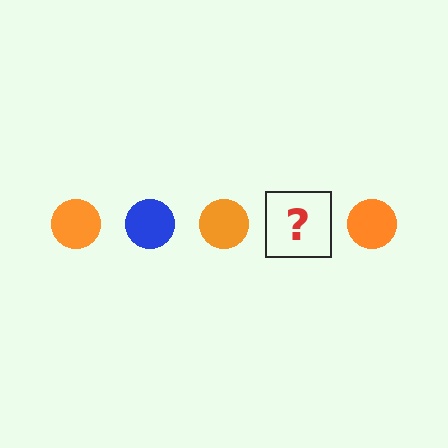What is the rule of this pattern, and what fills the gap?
The rule is that the pattern cycles through orange, blue circles. The gap should be filled with a blue circle.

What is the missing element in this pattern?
The missing element is a blue circle.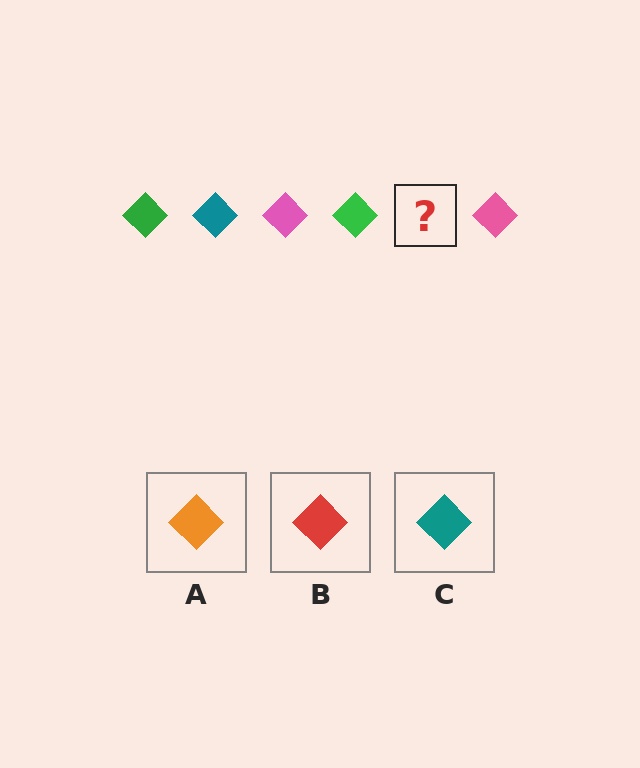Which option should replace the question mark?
Option C.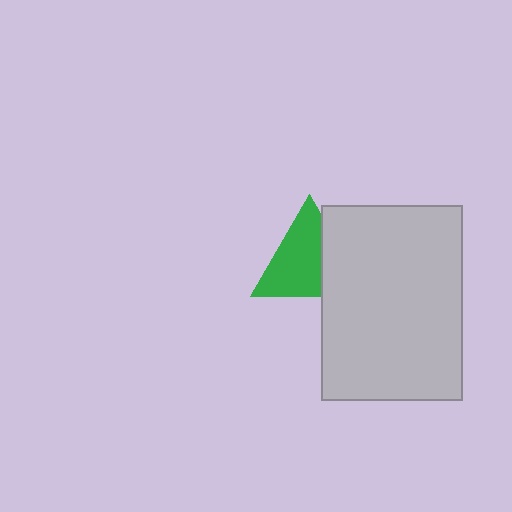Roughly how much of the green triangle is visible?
Most of it is visible (roughly 68%).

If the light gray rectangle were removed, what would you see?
You would see the complete green triangle.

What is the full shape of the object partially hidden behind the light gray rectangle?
The partially hidden object is a green triangle.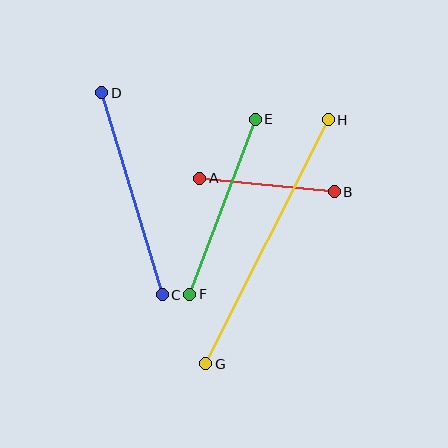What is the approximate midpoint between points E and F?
The midpoint is at approximately (222, 207) pixels.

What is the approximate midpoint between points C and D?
The midpoint is at approximately (132, 194) pixels.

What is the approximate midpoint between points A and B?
The midpoint is at approximately (267, 185) pixels.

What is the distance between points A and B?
The distance is approximately 135 pixels.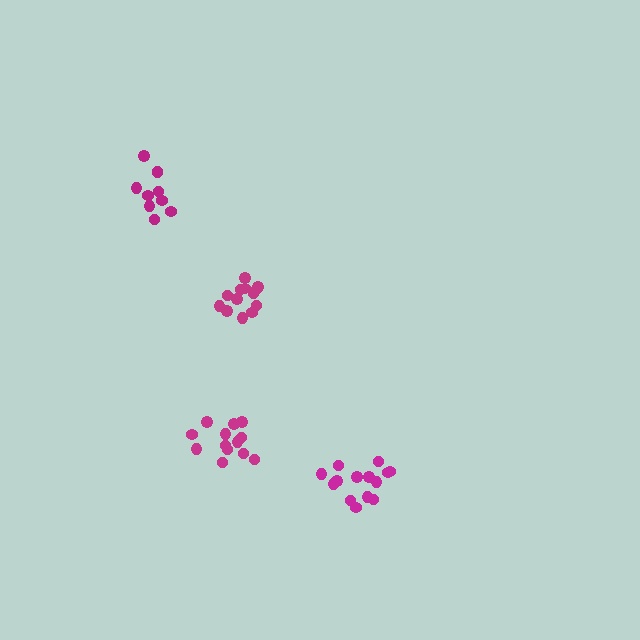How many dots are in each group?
Group 1: 13 dots, Group 2: 14 dots, Group 3: 10 dots, Group 4: 13 dots (50 total).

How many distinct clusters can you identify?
There are 4 distinct clusters.